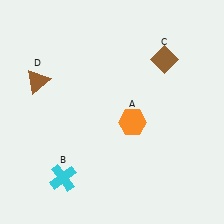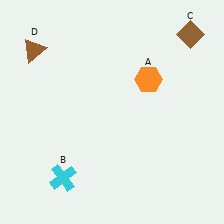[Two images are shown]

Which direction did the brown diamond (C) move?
The brown diamond (C) moved up.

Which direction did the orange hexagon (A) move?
The orange hexagon (A) moved up.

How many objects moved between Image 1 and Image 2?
3 objects moved between the two images.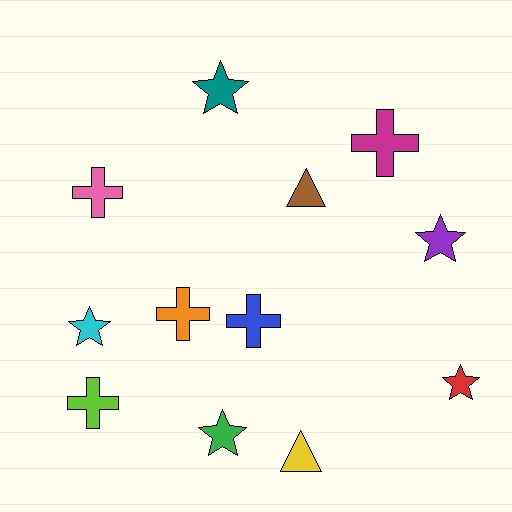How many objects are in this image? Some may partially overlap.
There are 12 objects.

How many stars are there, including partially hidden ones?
There are 5 stars.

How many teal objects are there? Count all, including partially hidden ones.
There is 1 teal object.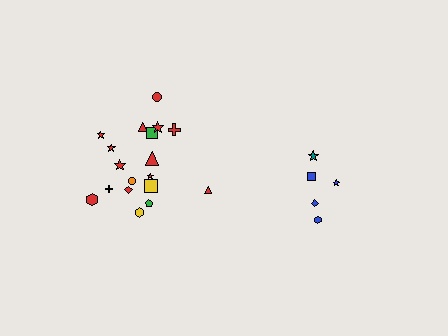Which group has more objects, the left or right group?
The left group.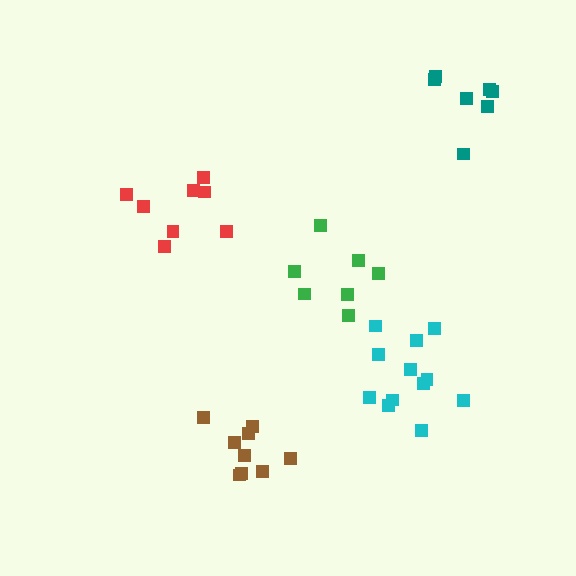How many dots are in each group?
Group 1: 8 dots, Group 2: 9 dots, Group 3: 7 dots, Group 4: 7 dots, Group 5: 12 dots (43 total).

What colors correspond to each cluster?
The clusters are colored: red, brown, green, teal, cyan.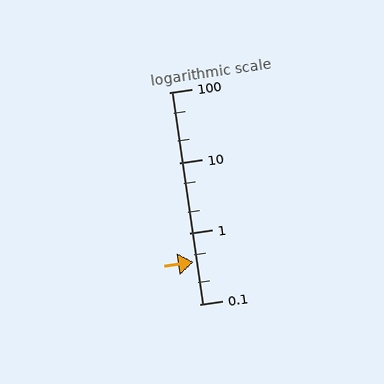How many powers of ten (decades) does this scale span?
The scale spans 3 decades, from 0.1 to 100.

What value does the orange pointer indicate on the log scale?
The pointer indicates approximately 0.4.